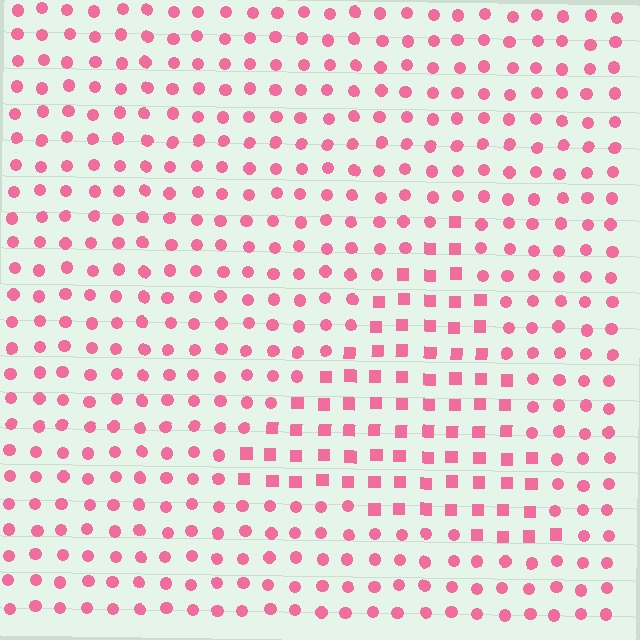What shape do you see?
I see a triangle.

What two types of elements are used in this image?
The image uses squares inside the triangle region and circles outside it.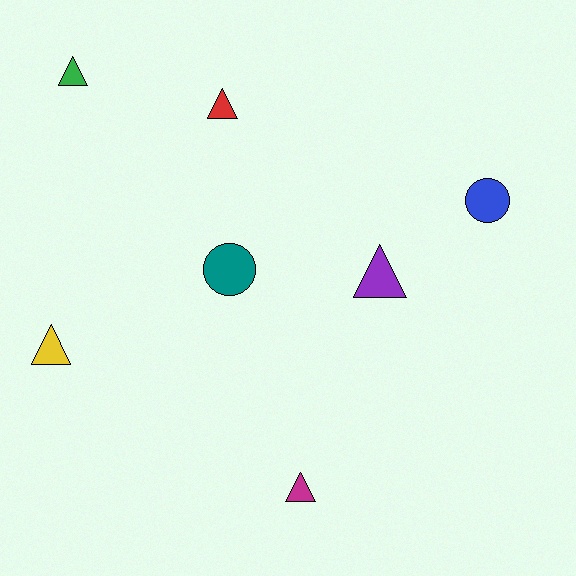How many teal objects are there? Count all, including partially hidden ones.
There is 1 teal object.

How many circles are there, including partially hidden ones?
There are 2 circles.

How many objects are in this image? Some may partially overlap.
There are 7 objects.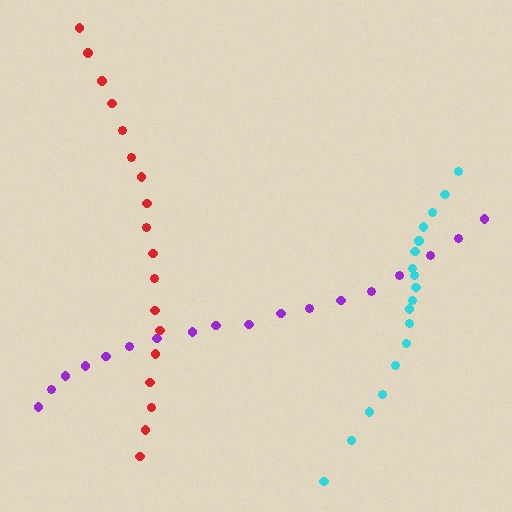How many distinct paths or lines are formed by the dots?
There are 3 distinct paths.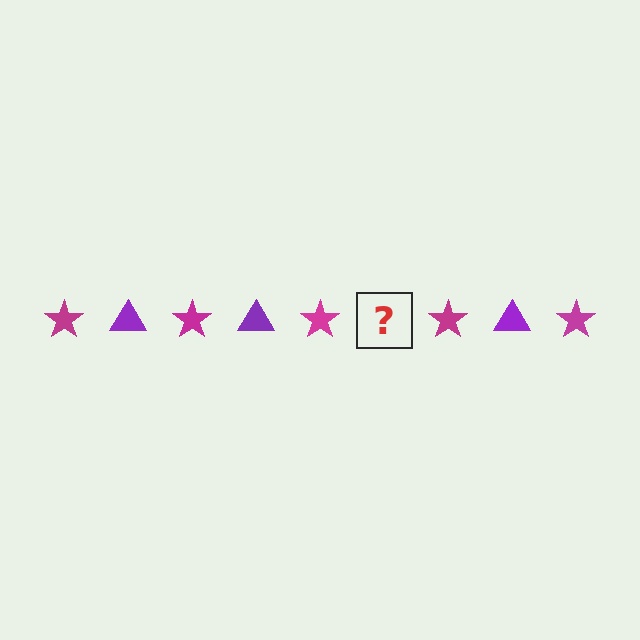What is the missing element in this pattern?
The missing element is a purple triangle.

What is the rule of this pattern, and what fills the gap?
The rule is that the pattern alternates between magenta star and purple triangle. The gap should be filled with a purple triangle.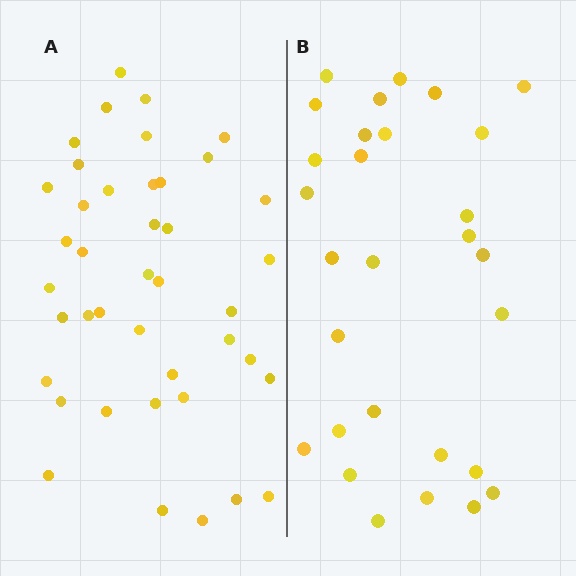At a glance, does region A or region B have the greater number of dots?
Region A (the left region) has more dots.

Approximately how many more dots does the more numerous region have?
Region A has roughly 12 or so more dots than region B.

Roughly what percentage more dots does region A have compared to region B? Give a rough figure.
About 40% more.